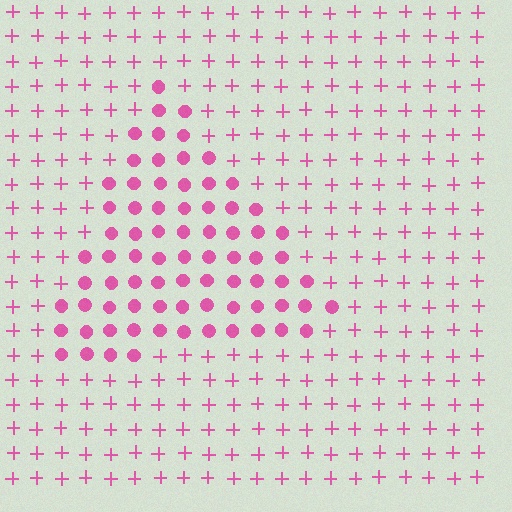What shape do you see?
I see a triangle.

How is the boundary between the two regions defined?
The boundary is defined by a change in element shape: circles inside vs. plus signs outside. All elements share the same color and spacing.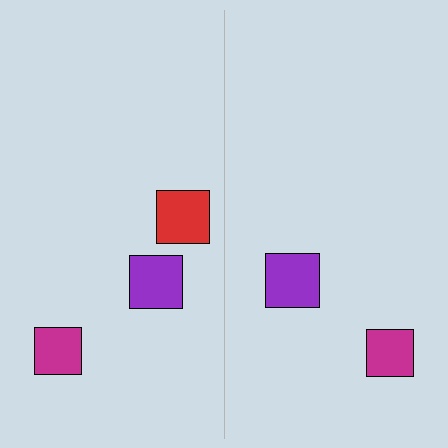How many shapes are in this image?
There are 5 shapes in this image.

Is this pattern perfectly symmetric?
No, the pattern is not perfectly symmetric. A red square is missing from the right side.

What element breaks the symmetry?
A red square is missing from the right side.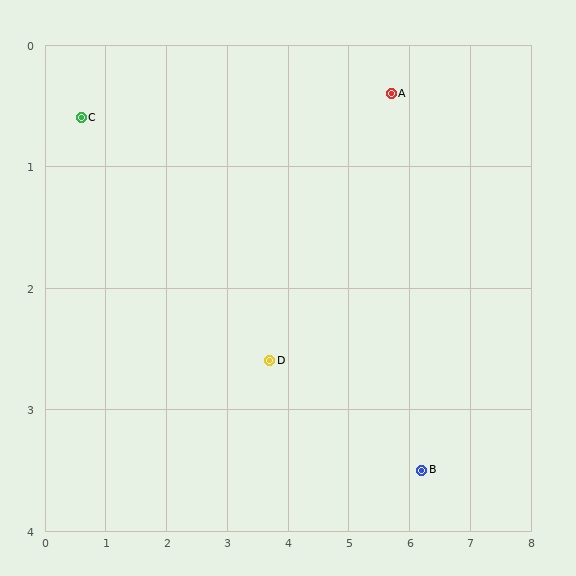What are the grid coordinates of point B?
Point B is at approximately (6.2, 3.5).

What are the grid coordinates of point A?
Point A is at approximately (5.7, 0.4).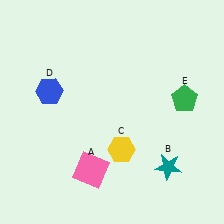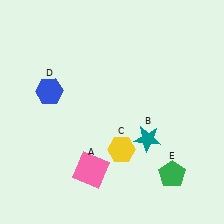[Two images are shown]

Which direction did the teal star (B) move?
The teal star (B) moved up.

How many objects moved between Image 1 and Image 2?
2 objects moved between the two images.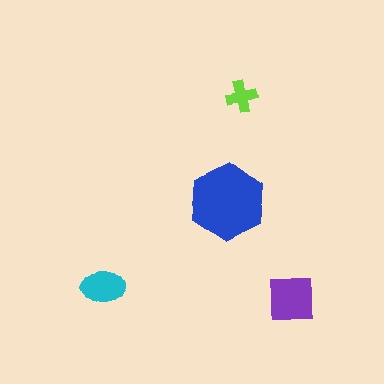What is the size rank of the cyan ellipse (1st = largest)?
3rd.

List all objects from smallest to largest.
The lime cross, the cyan ellipse, the purple square, the blue hexagon.